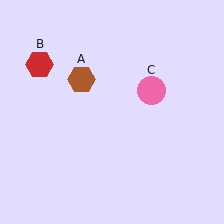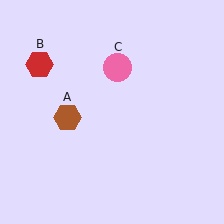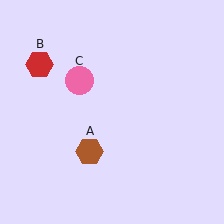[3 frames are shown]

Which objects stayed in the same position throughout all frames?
Red hexagon (object B) remained stationary.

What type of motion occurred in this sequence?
The brown hexagon (object A), pink circle (object C) rotated counterclockwise around the center of the scene.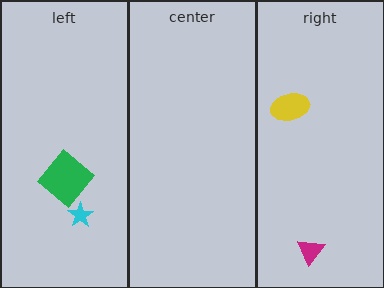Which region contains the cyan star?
The left region.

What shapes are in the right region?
The magenta triangle, the yellow ellipse.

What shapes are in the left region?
The cyan star, the green diamond.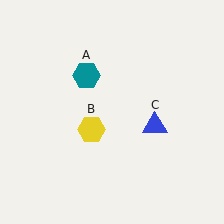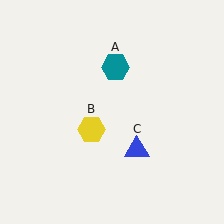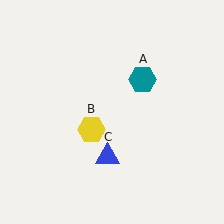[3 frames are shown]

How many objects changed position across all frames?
2 objects changed position: teal hexagon (object A), blue triangle (object C).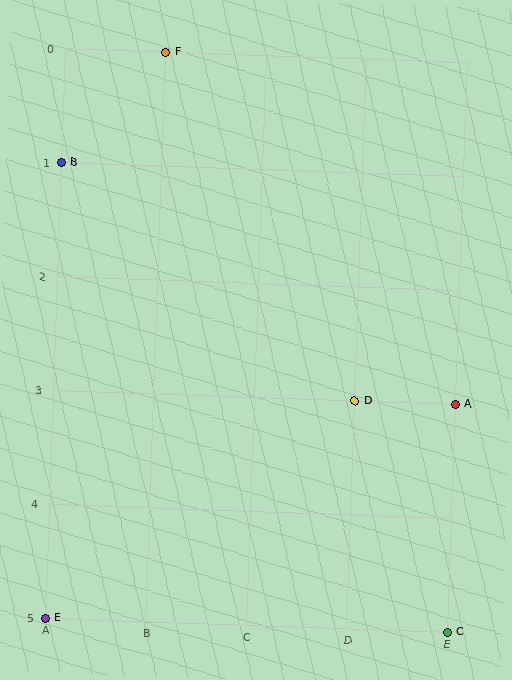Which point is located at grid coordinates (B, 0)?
Point F is at (B, 0).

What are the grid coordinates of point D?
Point D is at grid coordinates (D, 3).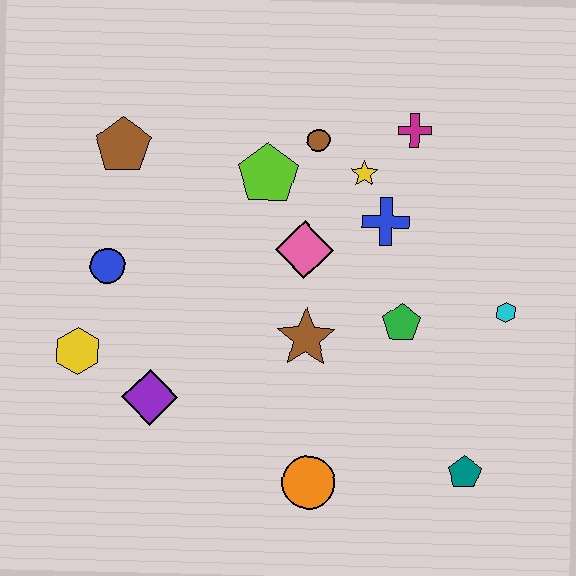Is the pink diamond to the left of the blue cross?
Yes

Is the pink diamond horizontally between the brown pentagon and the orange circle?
Yes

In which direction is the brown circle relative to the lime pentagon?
The brown circle is to the right of the lime pentagon.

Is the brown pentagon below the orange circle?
No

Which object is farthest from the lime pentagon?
The teal pentagon is farthest from the lime pentagon.